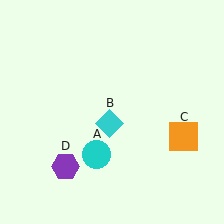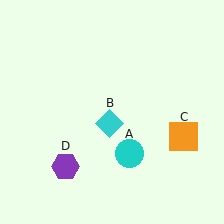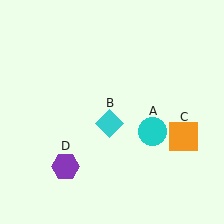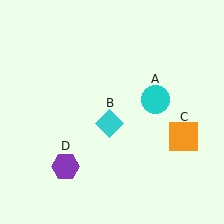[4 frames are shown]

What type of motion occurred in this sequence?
The cyan circle (object A) rotated counterclockwise around the center of the scene.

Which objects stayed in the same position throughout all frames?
Cyan diamond (object B) and orange square (object C) and purple hexagon (object D) remained stationary.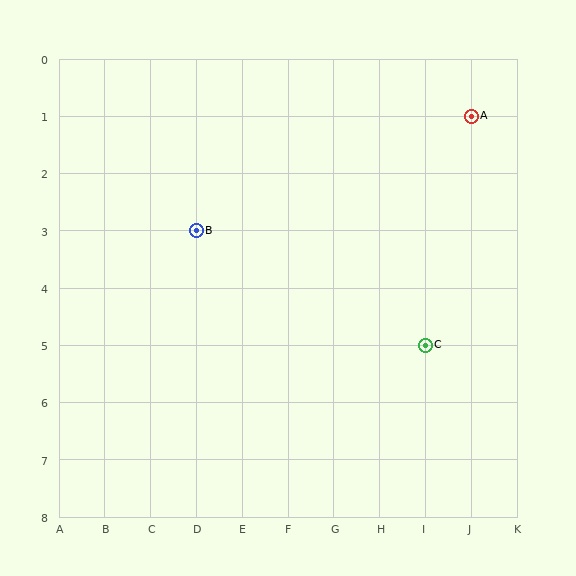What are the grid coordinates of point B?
Point B is at grid coordinates (D, 3).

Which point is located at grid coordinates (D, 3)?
Point B is at (D, 3).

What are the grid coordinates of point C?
Point C is at grid coordinates (I, 5).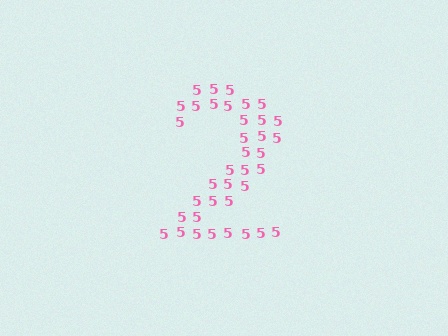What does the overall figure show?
The overall figure shows the digit 2.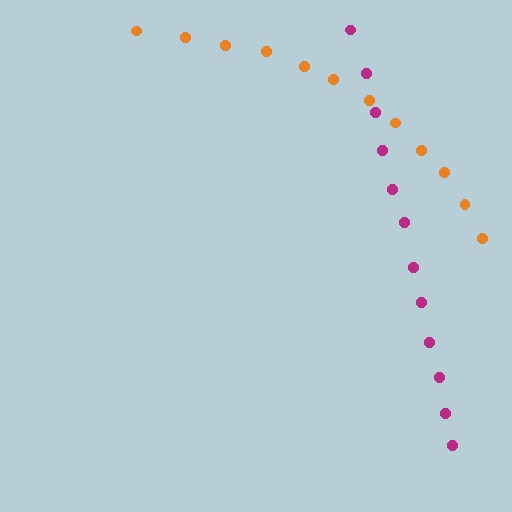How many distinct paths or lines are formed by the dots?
There are 2 distinct paths.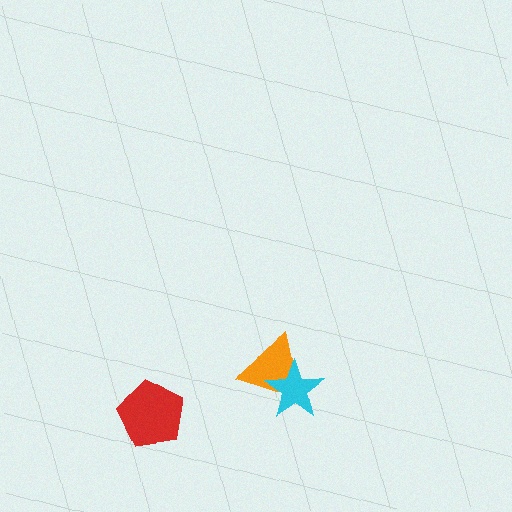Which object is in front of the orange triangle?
The cyan star is in front of the orange triangle.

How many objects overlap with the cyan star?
1 object overlaps with the cyan star.